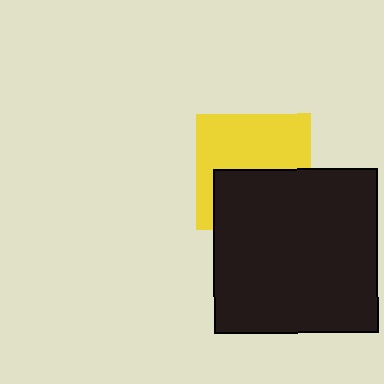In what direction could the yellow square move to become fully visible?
The yellow square could move up. That would shift it out from behind the black square entirely.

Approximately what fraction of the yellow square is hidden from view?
Roughly 44% of the yellow square is hidden behind the black square.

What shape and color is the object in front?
The object in front is a black square.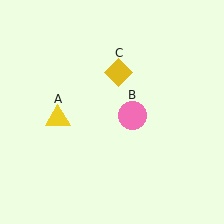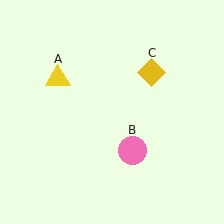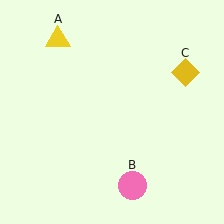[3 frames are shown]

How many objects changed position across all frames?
3 objects changed position: yellow triangle (object A), pink circle (object B), yellow diamond (object C).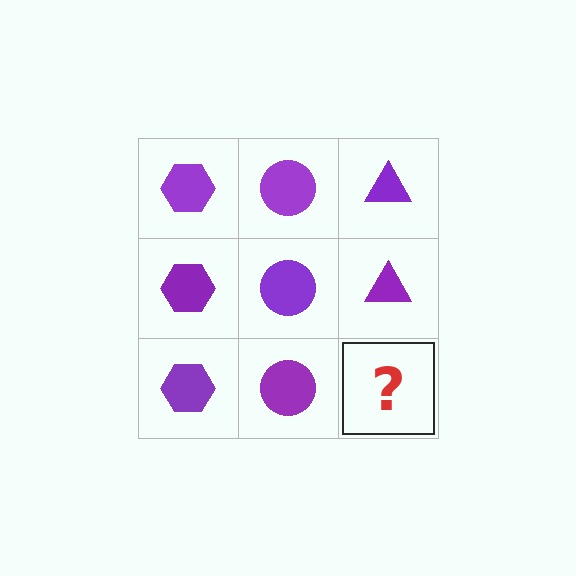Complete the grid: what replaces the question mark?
The question mark should be replaced with a purple triangle.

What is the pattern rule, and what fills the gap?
The rule is that each column has a consistent shape. The gap should be filled with a purple triangle.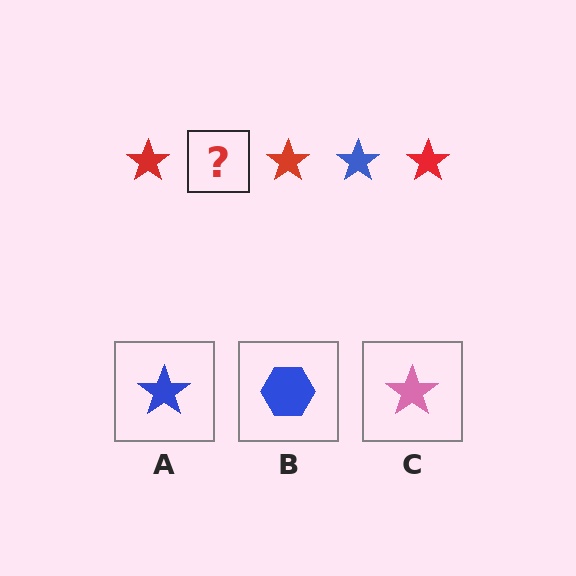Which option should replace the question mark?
Option A.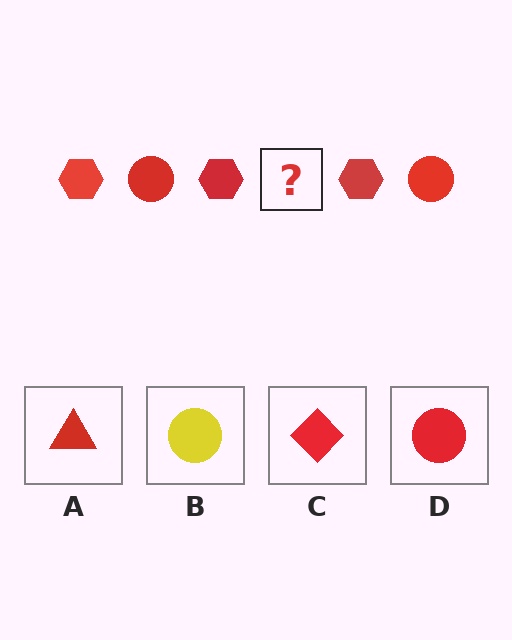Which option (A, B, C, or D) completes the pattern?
D.